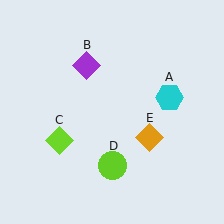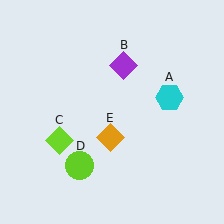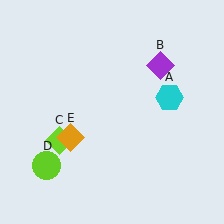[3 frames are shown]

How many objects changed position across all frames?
3 objects changed position: purple diamond (object B), lime circle (object D), orange diamond (object E).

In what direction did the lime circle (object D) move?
The lime circle (object D) moved left.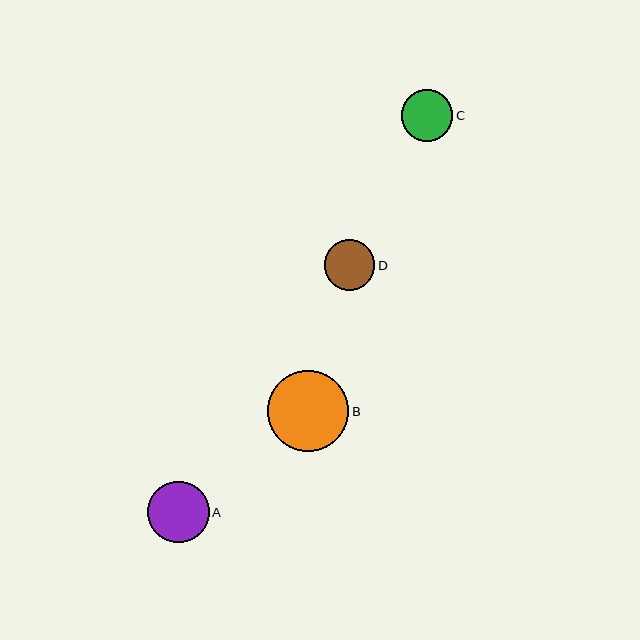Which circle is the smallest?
Circle D is the smallest with a size of approximately 51 pixels.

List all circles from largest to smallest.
From largest to smallest: B, A, C, D.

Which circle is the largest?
Circle B is the largest with a size of approximately 81 pixels.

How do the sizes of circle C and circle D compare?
Circle C and circle D are approximately the same size.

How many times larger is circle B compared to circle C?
Circle B is approximately 1.6 times the size of circle C.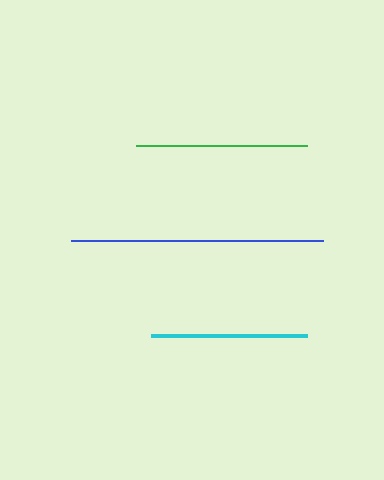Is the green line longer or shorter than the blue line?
The blue line is longer than the green line.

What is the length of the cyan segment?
The cyan segment is approximately 156 pixels long.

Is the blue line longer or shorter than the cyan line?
The blue line is longer than the cyan line.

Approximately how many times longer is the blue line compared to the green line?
The blue line is approximately 1.5 times the length of the green line.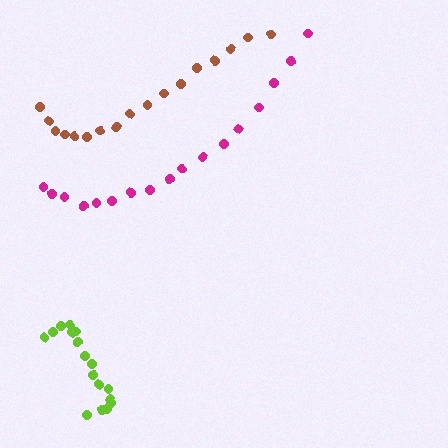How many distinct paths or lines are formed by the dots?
There are 3 distinct paths.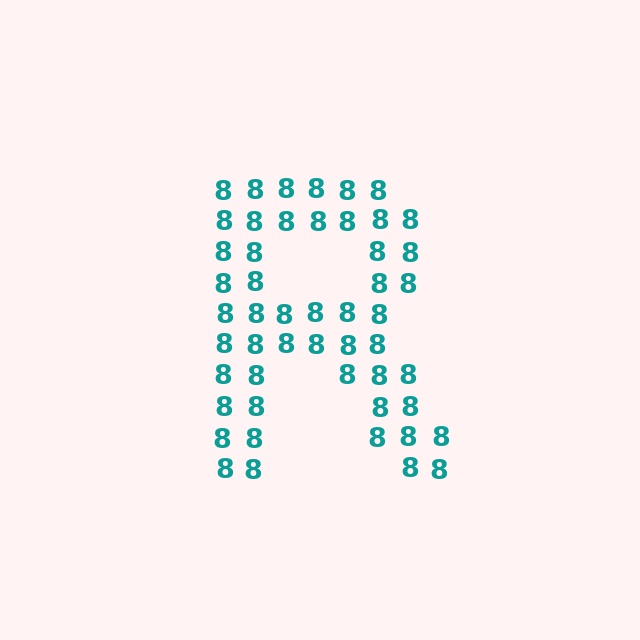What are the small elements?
The small elements are digit 8's.